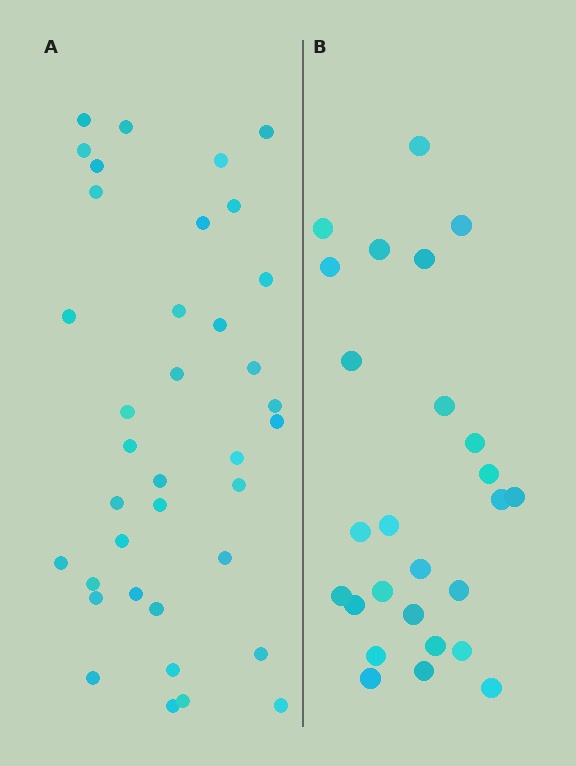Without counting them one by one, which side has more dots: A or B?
Region A (the left region) has more dots.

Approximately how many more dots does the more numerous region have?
Region A has roughly 12 or so more dots than region B.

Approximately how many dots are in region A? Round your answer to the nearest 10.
About 40 dots. (The exact count is 37, which rounds to 40.)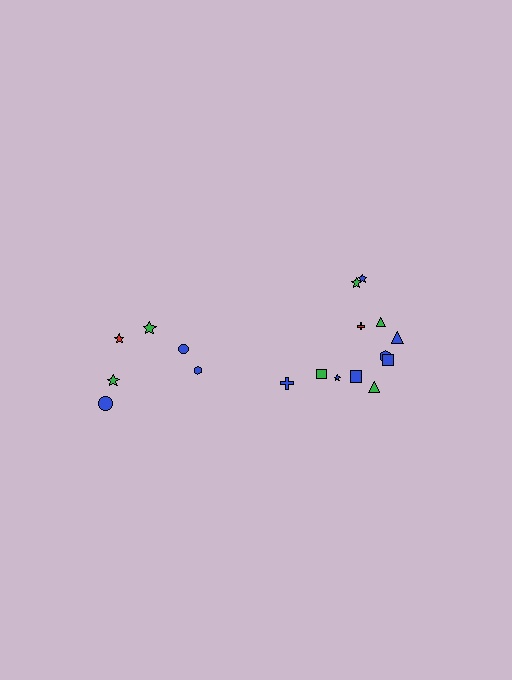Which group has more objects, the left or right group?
The right group.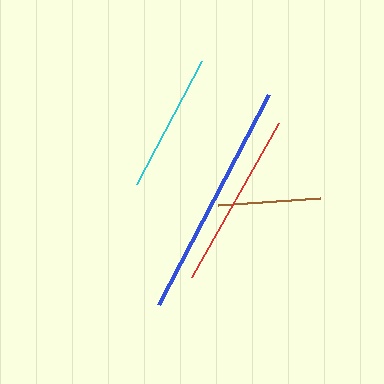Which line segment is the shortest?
The brown line is the shortest at approximately 103 pixels.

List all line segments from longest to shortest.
From longest to shortest: blue, red, cyan, brown.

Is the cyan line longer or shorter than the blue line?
The blue line is longer than the cyan line.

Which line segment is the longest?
The blue line is the longest at approximately 237 pixels.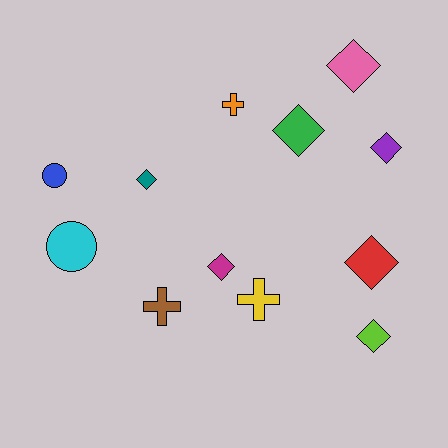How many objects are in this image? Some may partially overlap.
There are 12 objects.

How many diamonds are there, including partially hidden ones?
There are 7 diamonds.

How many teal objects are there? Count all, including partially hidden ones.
There is 1 teal object.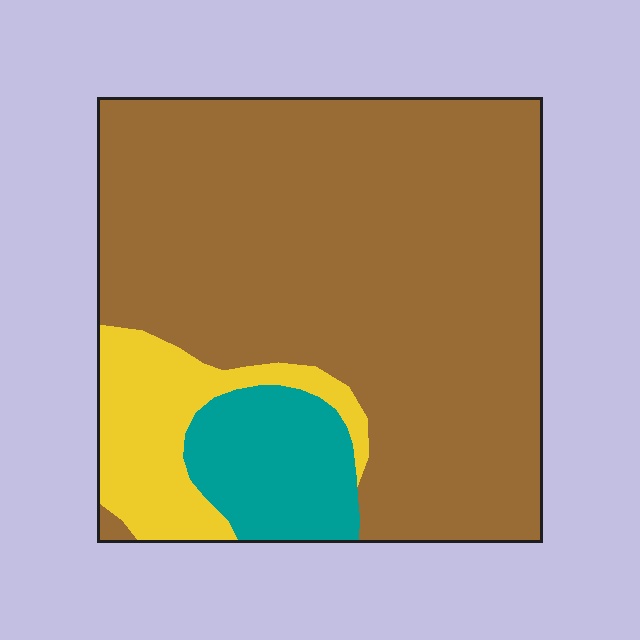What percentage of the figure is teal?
Teal covers around 10% of the figure.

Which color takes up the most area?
Brown, at roughly 75%.